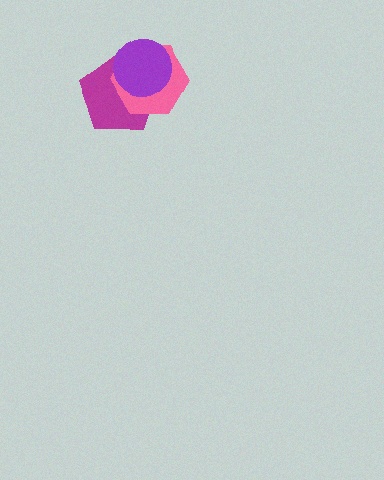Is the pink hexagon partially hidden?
Yes, it is partially covered by another shape.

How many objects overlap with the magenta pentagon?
2 objects overlap with the magenta pentagon.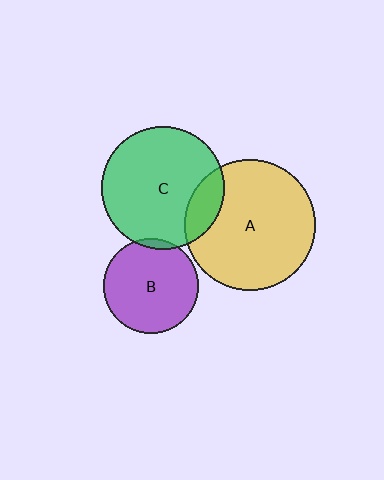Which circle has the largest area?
Circle A (yellow).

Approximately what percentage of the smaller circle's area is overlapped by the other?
Approximately 5%.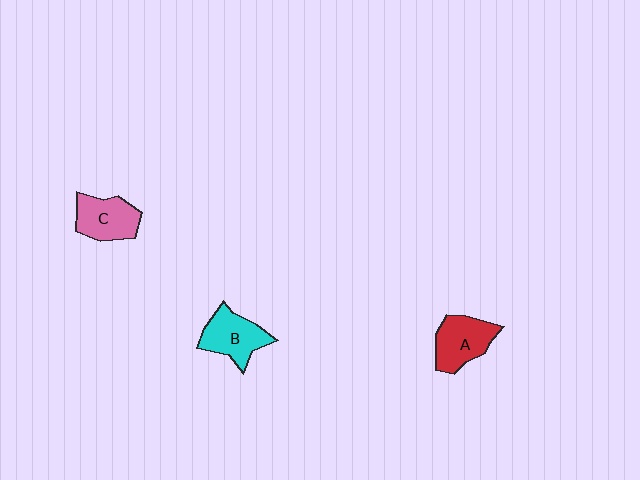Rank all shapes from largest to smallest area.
From largest to smallest: A (red), B (cyan), C (pink).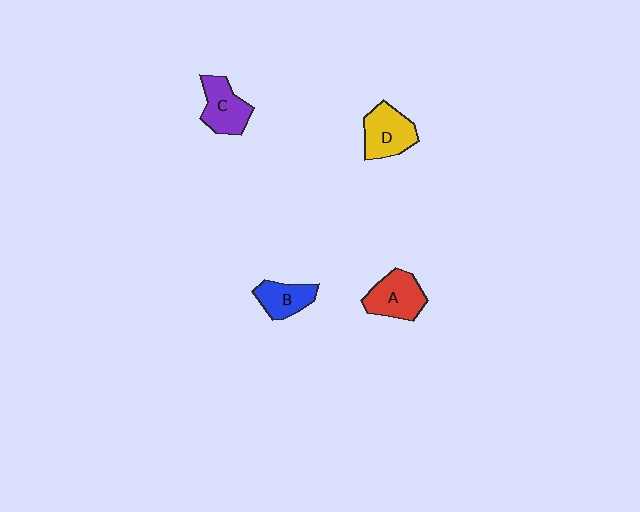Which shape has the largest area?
Shape D (yellow).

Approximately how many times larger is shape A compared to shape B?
Approximately 1.3 times.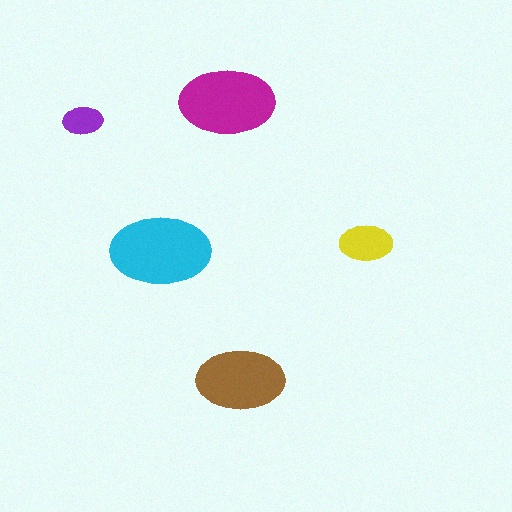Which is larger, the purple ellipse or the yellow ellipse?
The yellow one.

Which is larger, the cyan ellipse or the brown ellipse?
The cyan one.